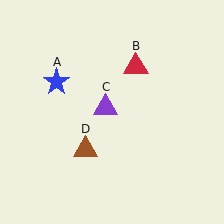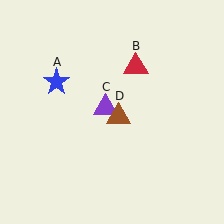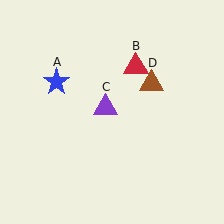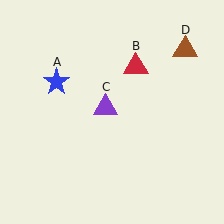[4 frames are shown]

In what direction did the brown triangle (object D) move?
The brown triangle (object D) moved up and to the right.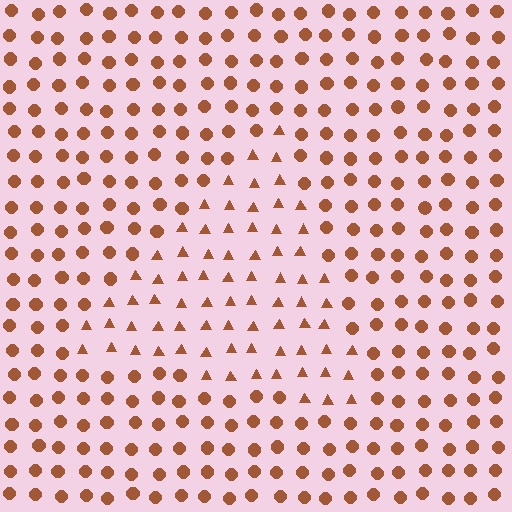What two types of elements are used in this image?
The image uses triangles inside the triangle region and circles outside it.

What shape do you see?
I see a triangle.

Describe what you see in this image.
The image is filled with small brown elements arranged in a uniform grid. A triangle-shaped region contains triangles, while the surrounding area contains circles. The boundary is defined purely by the change in element shape.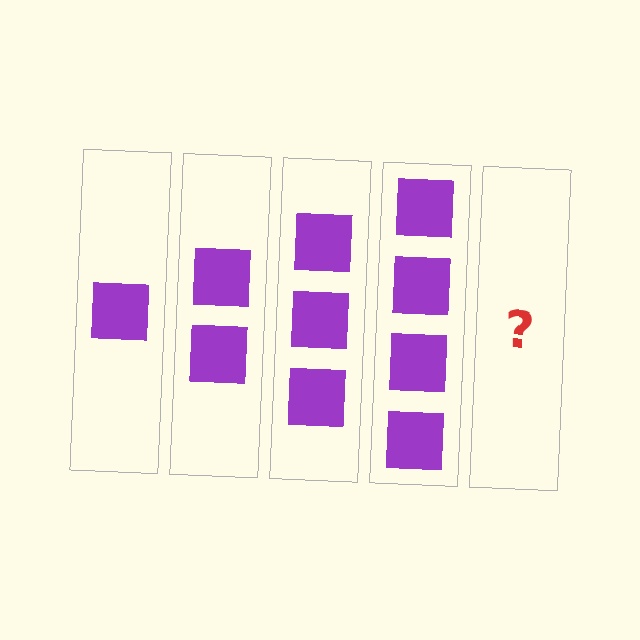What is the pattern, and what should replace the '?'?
The pattern is that each step adds one more square. The '?' should be 5 squares.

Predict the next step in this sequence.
The next step is 5 squares.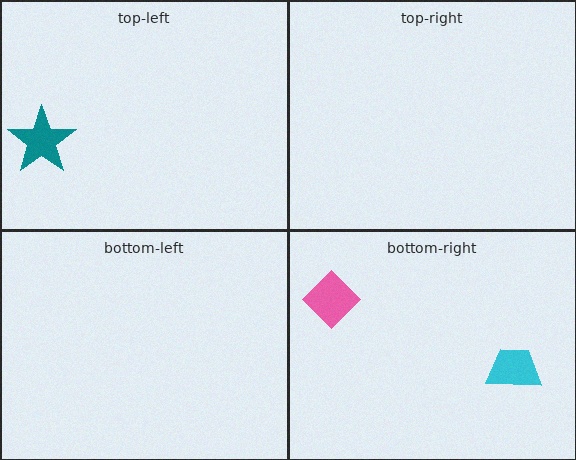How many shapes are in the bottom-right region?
2.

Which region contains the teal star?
The top-left region.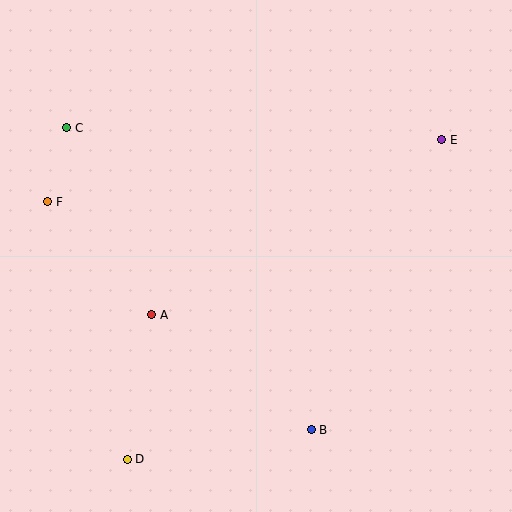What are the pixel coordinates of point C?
Point C is at (67, 128).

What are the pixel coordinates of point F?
Point F is at (48, 202).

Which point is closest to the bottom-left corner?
Point D is closest to the bottom-left corner.